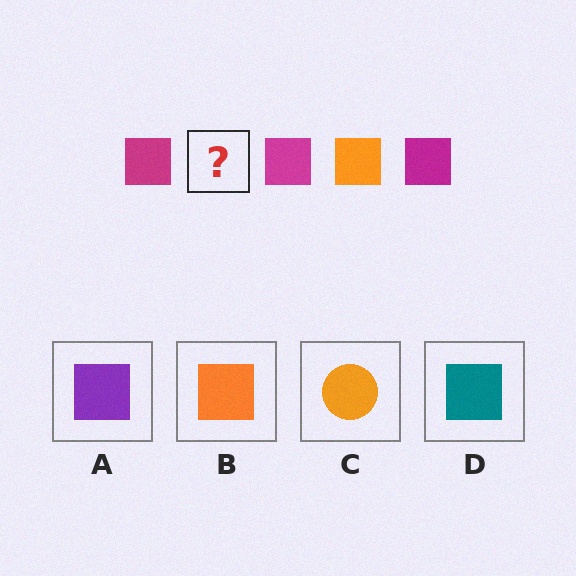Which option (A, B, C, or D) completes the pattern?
B.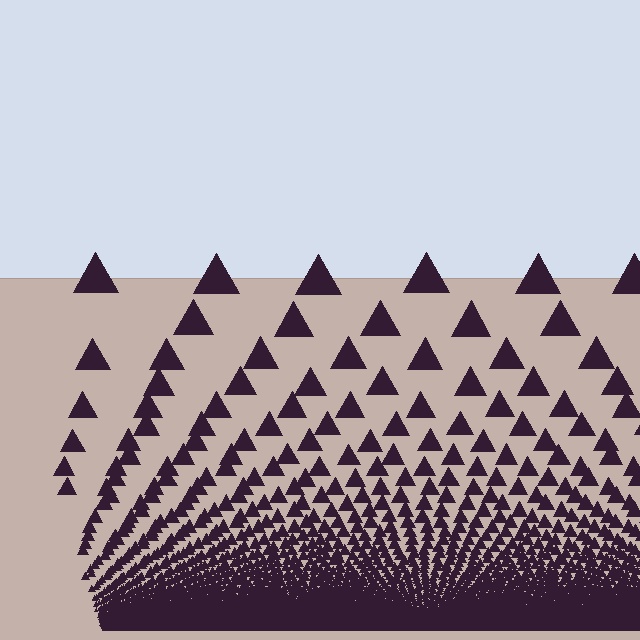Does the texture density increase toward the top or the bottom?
Density increases toward the bottom.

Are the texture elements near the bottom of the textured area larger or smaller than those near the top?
Smaller. The gradient is inverted — elements near the bottom are smaller and denser.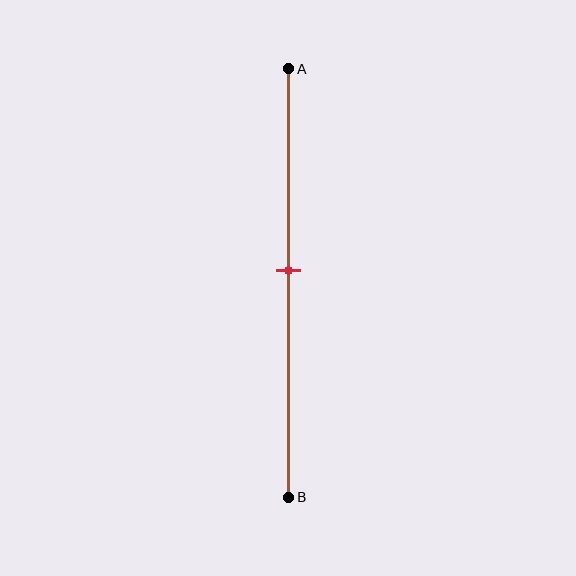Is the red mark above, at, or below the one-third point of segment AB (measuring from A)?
The red mark is below the one-third point of segment AB.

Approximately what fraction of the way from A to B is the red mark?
The red mark is approximately 45% of the way from A to B.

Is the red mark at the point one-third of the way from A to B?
No, the mark is at about 45% from A, not at the 33% one-third point.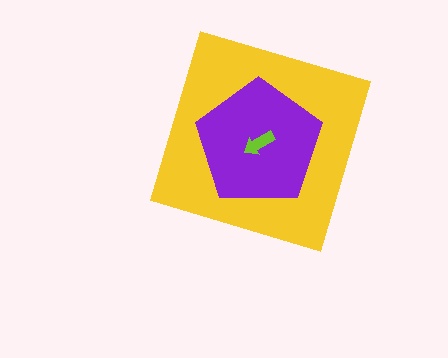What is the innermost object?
The lime arrow.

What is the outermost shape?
The yellow diamond.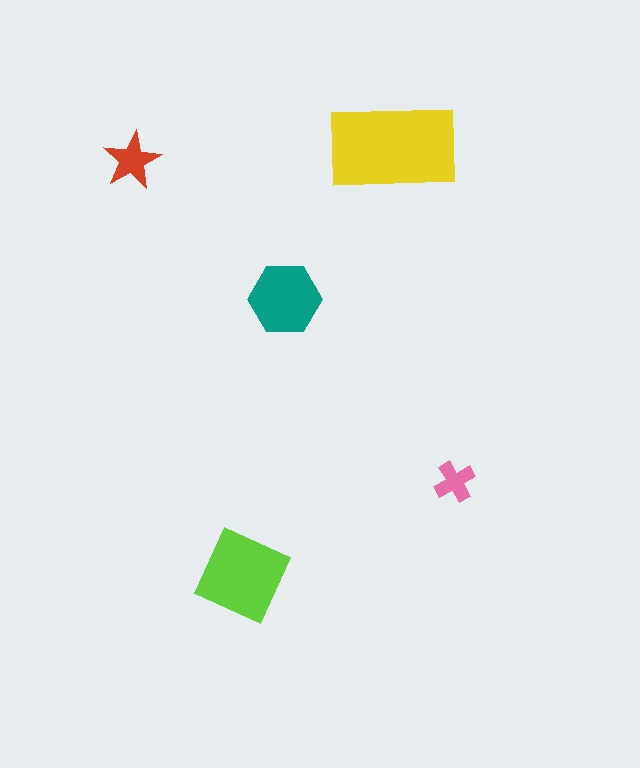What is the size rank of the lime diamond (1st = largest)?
2nd.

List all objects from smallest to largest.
The pink cross, the red star, the teal hexagon, the lime diamond, the yellow rectangle.